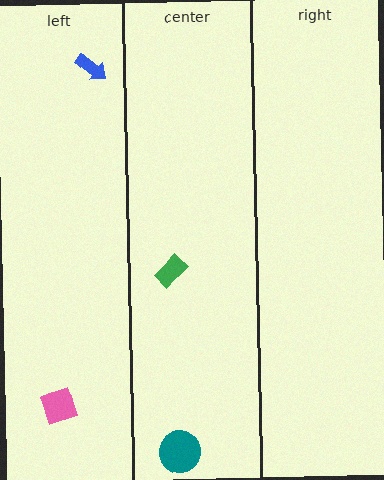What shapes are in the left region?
The pink diamond, the blue arrow.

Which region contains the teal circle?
The center region.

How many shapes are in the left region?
2.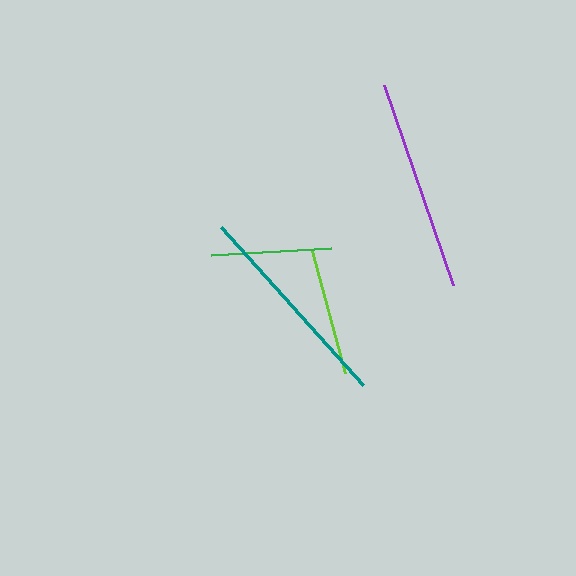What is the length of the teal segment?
The teal segment is approximately 212 pixels long.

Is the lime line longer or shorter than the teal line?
The teal line is longer than the lime line.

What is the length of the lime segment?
The lime segment is approximately 127 pixels long.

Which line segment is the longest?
The teal line is the longest at approximately 212 pixels.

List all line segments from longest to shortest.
From longest to shortest: teal, purple, lime, green.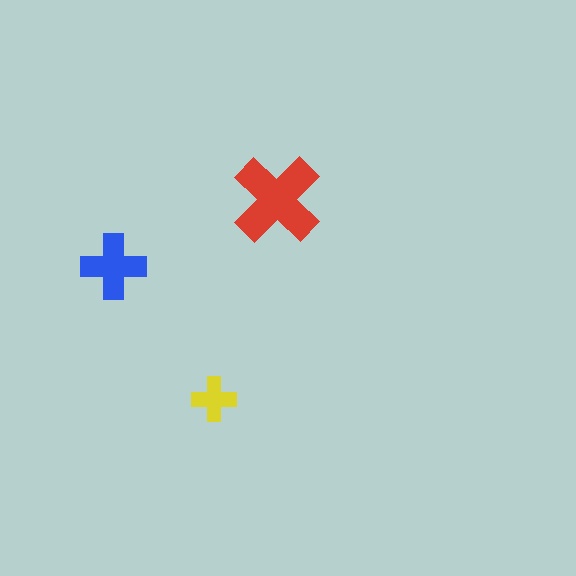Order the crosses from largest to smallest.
the red one, the blue one, the yellow one.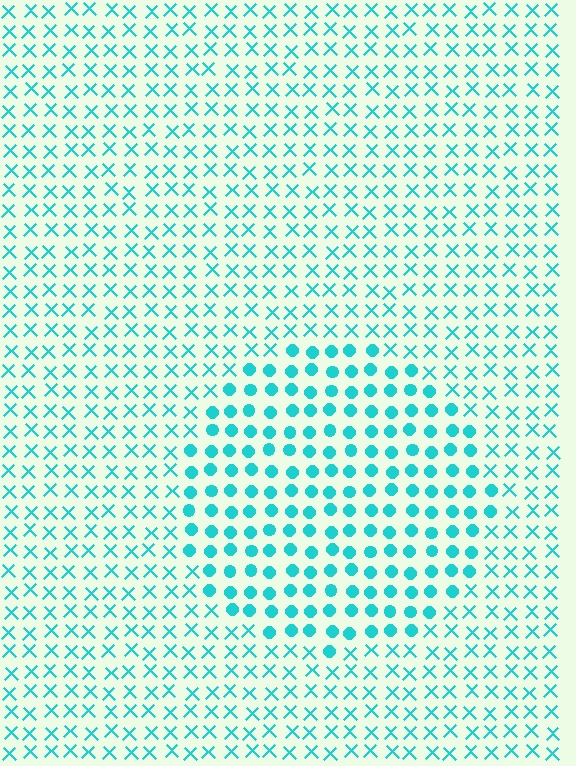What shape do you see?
I see a circle.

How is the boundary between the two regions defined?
The boundary is defined by a change in element shape: circles inside vs. X marks outside. All elements share the same color and spacing.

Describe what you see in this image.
The image is filled with small cyan elements arranged in a uniform grid. A circle-shaped region contains circles, while the surrounding area contains X marks. The boundary is defined purely by the change in element shape.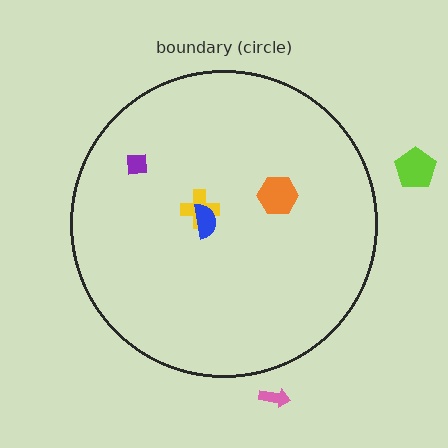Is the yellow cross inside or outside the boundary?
Inside.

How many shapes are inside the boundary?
4 inside, 2 outside.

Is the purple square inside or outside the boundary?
Inside.